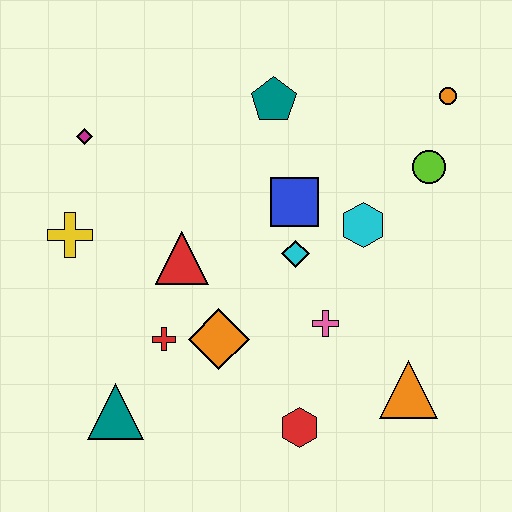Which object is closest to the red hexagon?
The pink cross is closest to the red hexagon.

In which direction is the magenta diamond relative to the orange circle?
The magenta diamond is to the left of the orange circle.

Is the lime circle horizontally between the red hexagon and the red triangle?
No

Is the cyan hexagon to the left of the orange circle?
Yes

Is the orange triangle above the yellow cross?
No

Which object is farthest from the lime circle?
The teal triangle is farthest from the lime circle.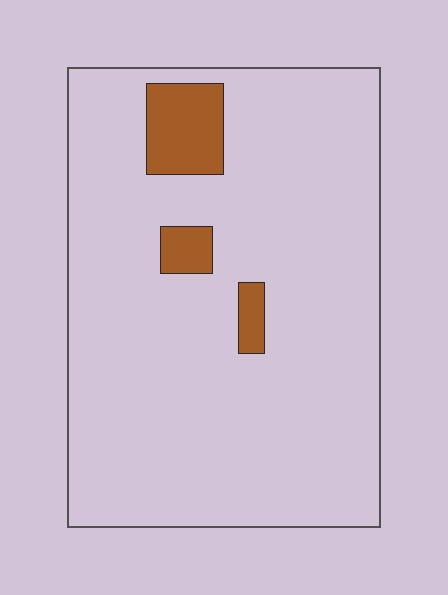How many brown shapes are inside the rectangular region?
3.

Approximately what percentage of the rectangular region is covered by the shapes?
Approximately 10%.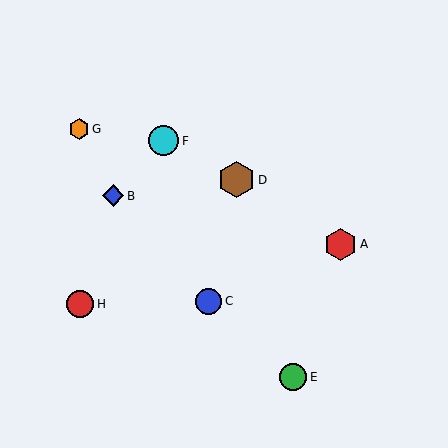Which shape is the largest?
The brown hexagon (labeled D) is the largest.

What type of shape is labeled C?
Shape C is a blue circle.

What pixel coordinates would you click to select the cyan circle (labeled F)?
Click at (164, 141) to select the cyan circle F.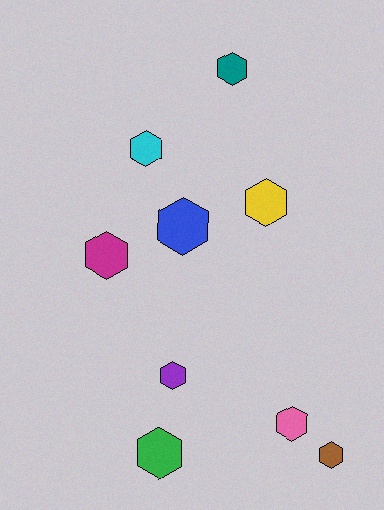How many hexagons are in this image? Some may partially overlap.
There are 9 hexagons.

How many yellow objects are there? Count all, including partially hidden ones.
There is 1 yellow object.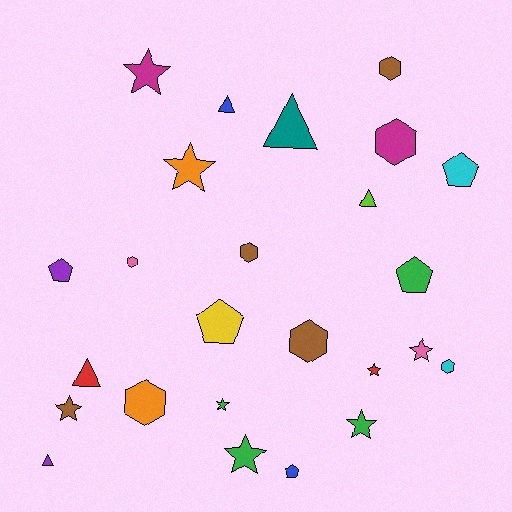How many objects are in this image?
There are 25 objects.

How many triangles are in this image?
There are 5 triangles.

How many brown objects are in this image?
There are 4 brown objects.